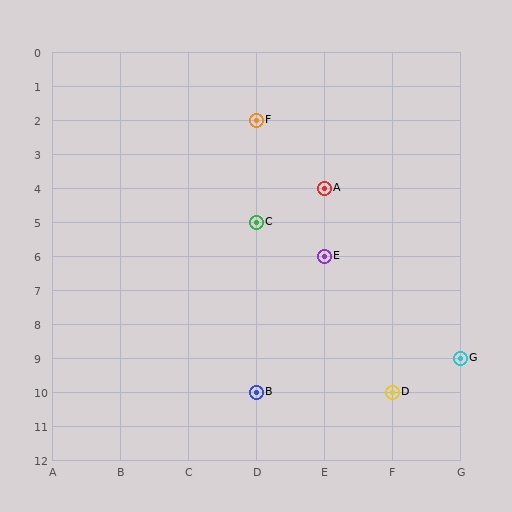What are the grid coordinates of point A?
Point A is at grid coordinates (E, 4).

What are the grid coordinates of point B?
Point B is at grid coordinates (D, 10).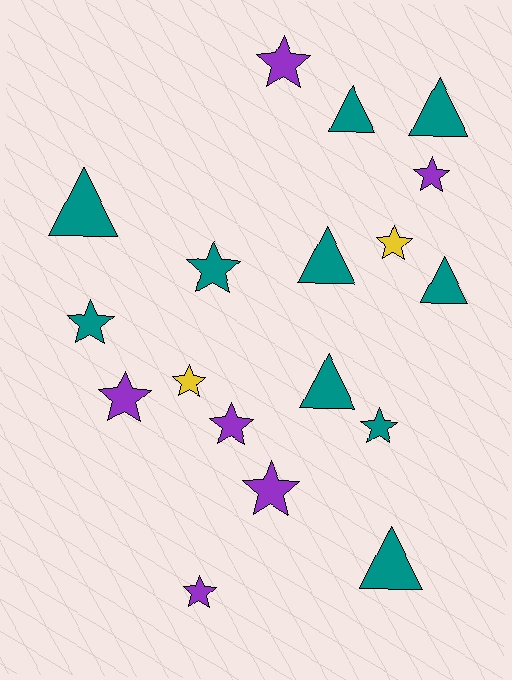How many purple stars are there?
There are 6 purple stars.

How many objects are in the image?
There are 18 objects.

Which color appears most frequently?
Teal, with 10 objects.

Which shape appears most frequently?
Star, with 11 objects.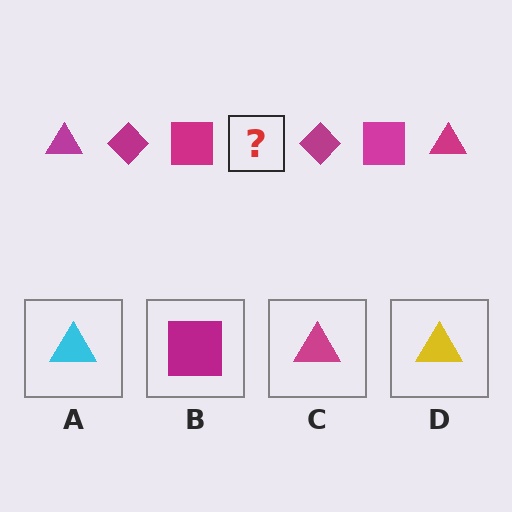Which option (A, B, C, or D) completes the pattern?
C.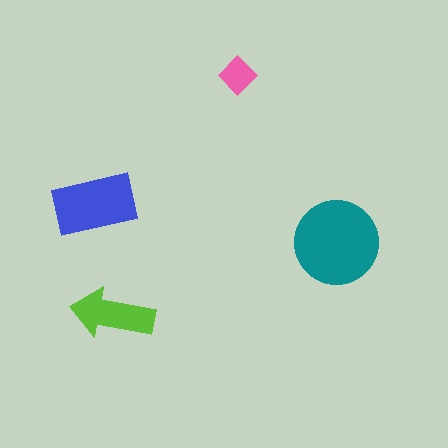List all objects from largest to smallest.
The teal circle, the blue rectangle, the lime arrow, the pink diamond.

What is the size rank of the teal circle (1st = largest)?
1st.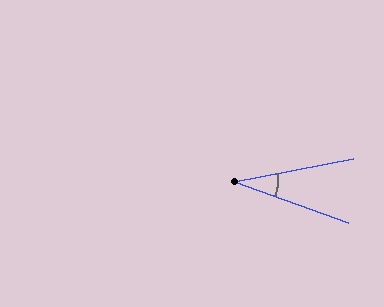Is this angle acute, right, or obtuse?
It is acute.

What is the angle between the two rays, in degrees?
Approximately 31 degrees.